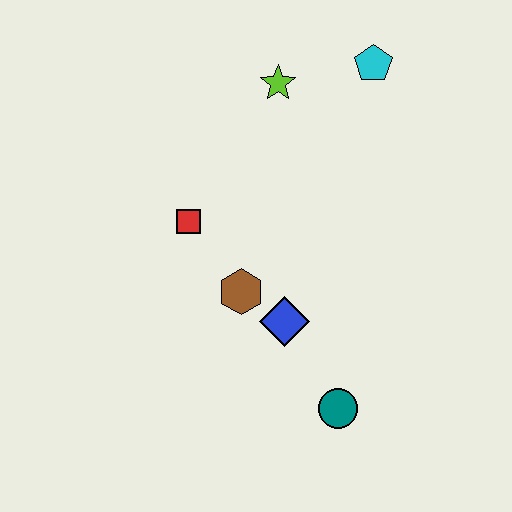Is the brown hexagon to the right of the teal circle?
No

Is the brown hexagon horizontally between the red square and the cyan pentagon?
Yes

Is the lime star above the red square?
Yes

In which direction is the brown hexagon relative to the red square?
The brown hexagon is below the red square.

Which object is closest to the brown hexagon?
The blue diamond is closest to the brown hexagon.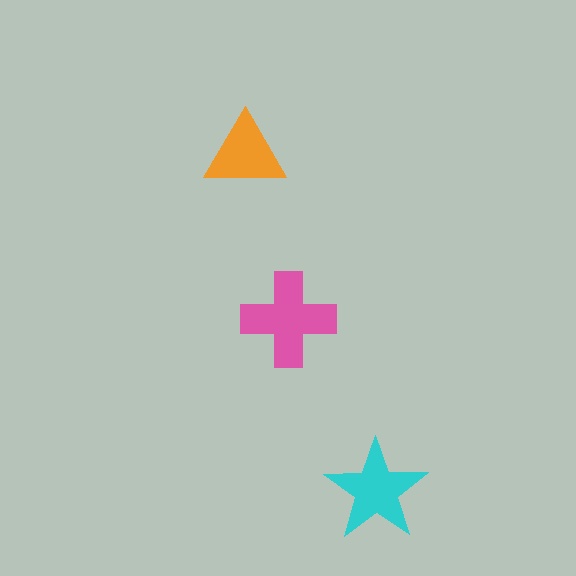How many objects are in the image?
There are 3 objects in the image.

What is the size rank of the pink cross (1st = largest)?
1st.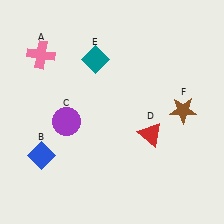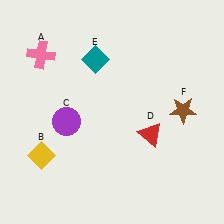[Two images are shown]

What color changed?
The diamond (B) changed from blue in Image 1 to yellow in Image 2.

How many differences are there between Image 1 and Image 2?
There is 1 difference between the two images.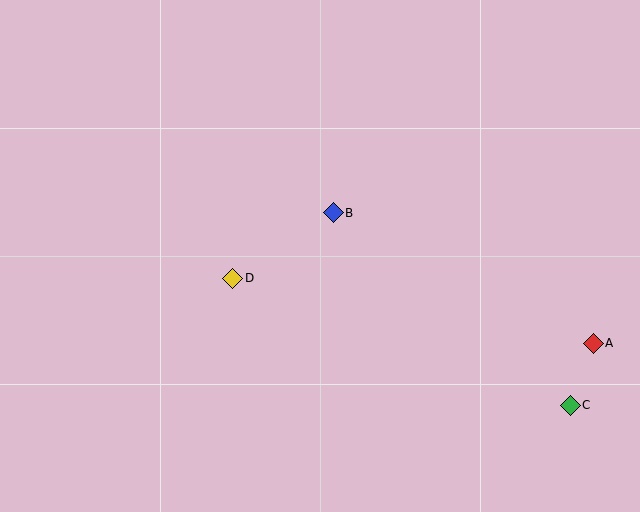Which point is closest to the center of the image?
Point B at (333, 213) is closest to the center.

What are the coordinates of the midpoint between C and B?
The midpoint between C and B is at (452, 309).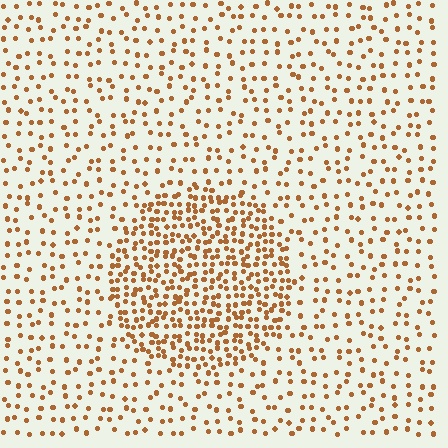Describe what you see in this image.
The image contains small brown elements arranged at two different densities. A circle-shaped region is visible where the elements are more densely packed than the surrounding area.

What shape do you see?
I see a circle.